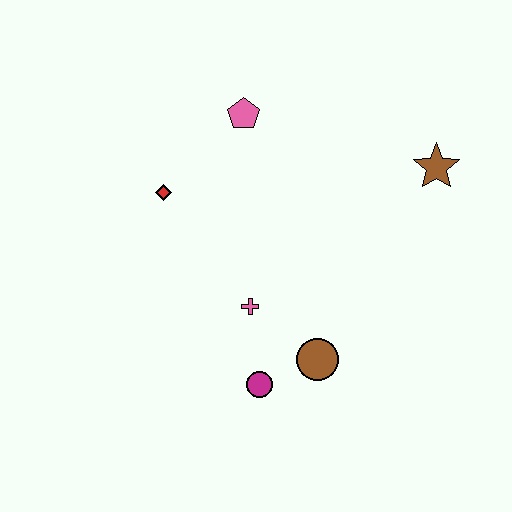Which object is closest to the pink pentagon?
The red diamond is closest to the pink pentagon.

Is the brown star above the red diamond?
Yes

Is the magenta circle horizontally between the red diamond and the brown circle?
Yes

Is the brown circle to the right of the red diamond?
Yes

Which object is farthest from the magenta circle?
The brown star is farthest from the magenta circle.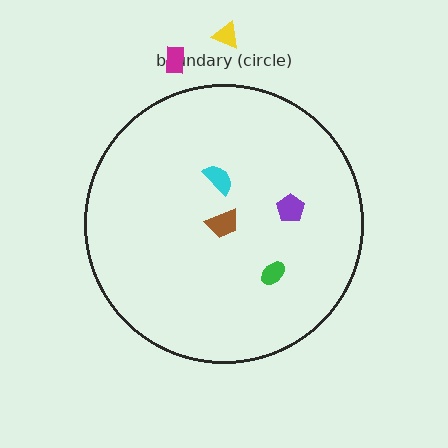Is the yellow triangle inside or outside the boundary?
Outside.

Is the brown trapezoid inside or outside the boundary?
Inside.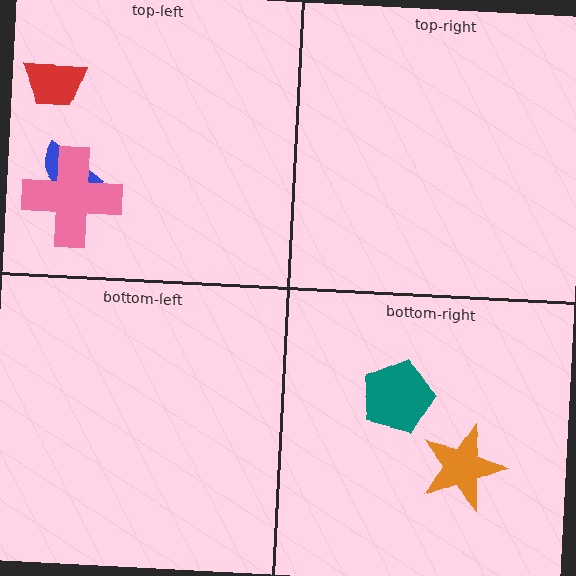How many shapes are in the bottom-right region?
2.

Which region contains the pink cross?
The top-left region.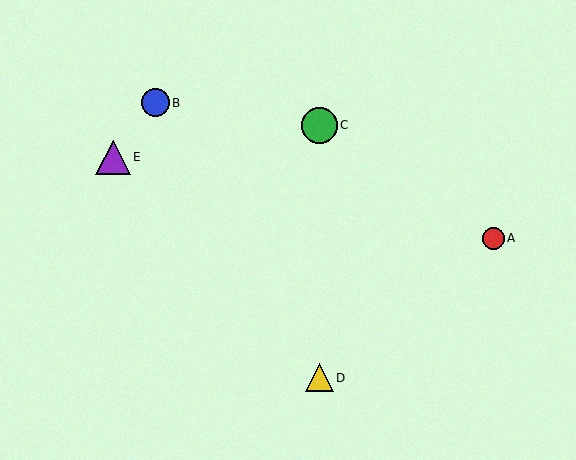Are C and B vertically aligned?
No, C is at x≈319 and B is at x≈155.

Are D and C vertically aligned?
Yes, both are at x≈319.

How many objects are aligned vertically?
2 objects (C, D) are aligned vertically.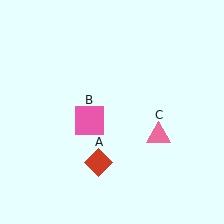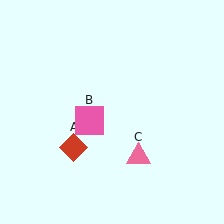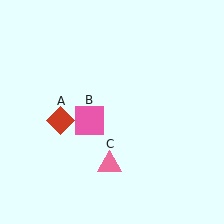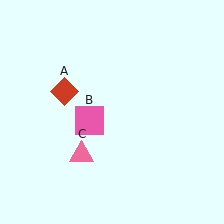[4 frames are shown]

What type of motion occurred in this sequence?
The red diamond (object A), pink triangle (object C) rotated clockwise around the center of the scene.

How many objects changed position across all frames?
2 objects changed position: red diamond (object A), pink triangle (object C).